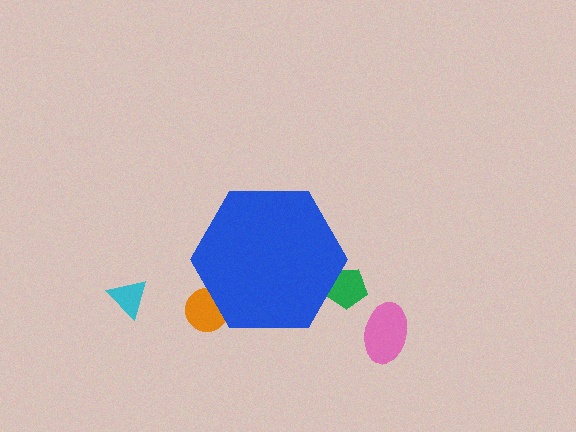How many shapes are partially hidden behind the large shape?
2 shapes are partially hidden.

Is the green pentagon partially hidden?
Yes, the green pentagon is partially hidden behind the blue hexagon.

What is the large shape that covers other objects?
A blue hexagon.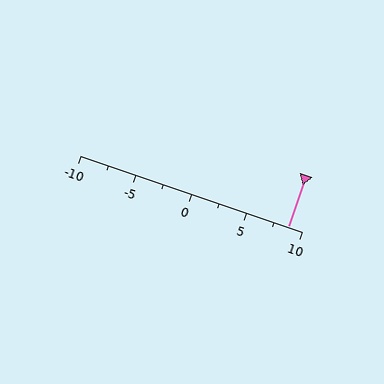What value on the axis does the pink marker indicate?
The marker indicates approximately 8.8.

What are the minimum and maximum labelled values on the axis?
The axis runs from -10 to 10.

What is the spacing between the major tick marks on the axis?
The major ticks are spaced 5 apart.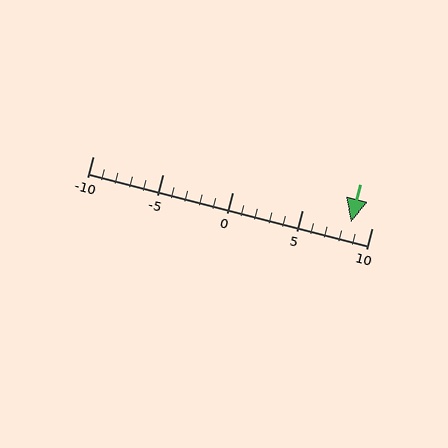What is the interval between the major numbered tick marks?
The major tick marks are spaced 5 units apart.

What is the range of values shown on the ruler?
The ruler shows values from -10 to 10.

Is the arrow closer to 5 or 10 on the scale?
The arrow is closer to 10.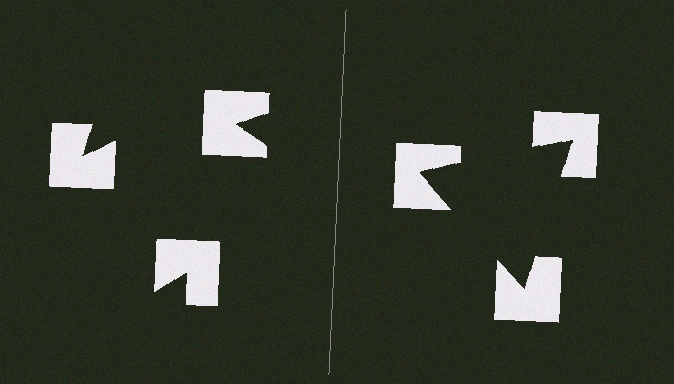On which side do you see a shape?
An illusory triangle appears on the right side. On the left side the wedge cuts are rotated, so no coherent shape forms.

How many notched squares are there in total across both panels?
6 — 3 on each side.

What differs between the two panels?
The notched squares are positioned identically on both sides; only the wedge orientations differ. On the right they align to a triangle; on the left they are misaligned.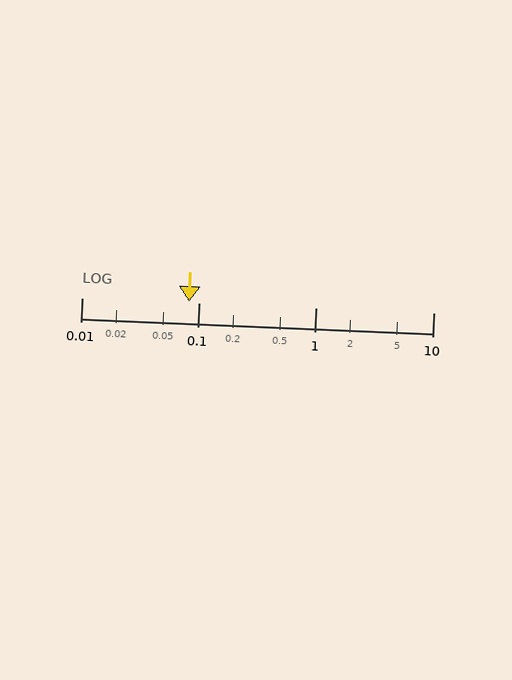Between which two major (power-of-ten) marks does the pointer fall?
The pointer is between 0.01 and 0.1.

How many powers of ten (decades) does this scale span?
The scale spans 3 decades, from 0.01 to 10.